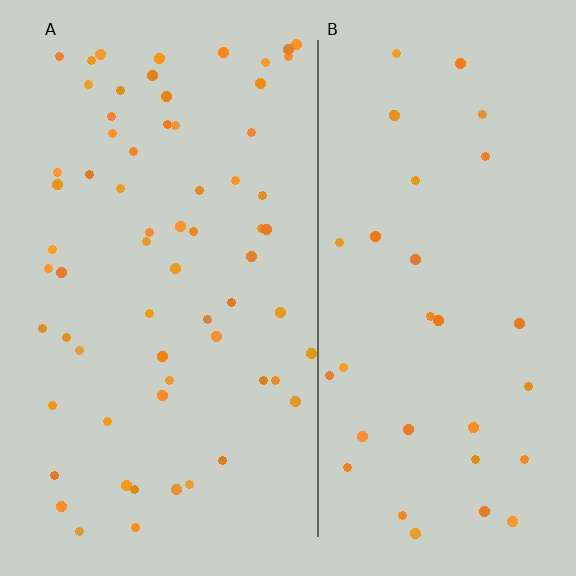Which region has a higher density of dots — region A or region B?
A (the left).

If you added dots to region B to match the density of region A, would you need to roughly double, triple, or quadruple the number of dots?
Approximately double.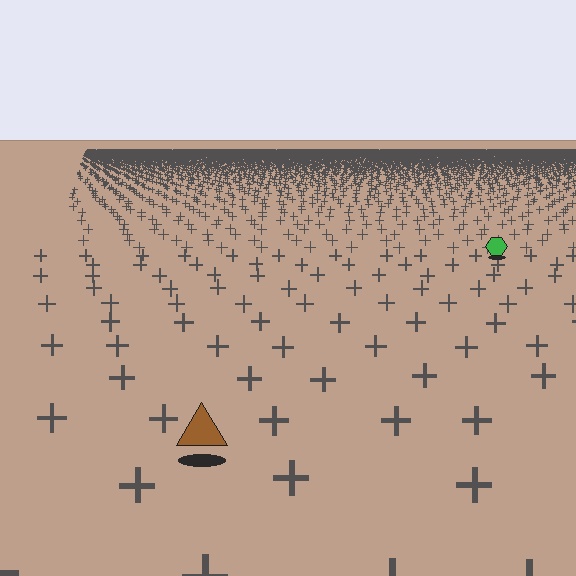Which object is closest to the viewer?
The brown triangle is closest. The texture marks near it are larger and more spread out.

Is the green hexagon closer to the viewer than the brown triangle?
No. The brown triangle is closer — you can tell from the texture gradient: the ground texture is coarser near it.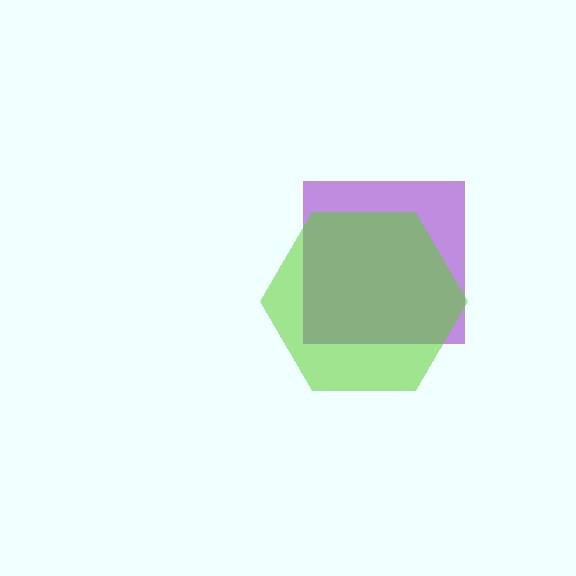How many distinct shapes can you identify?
There are 2 distinct shapes: a purple square, a lime hexagon.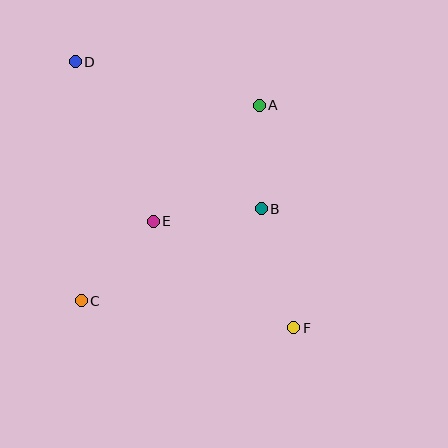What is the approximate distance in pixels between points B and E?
The distance between B and E is approximately 109 pixels.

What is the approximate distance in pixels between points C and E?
The distance between C and E is approximately 107 pixels.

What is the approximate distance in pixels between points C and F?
The distance between C and F is approximately 215 pixels.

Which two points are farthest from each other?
Points D and F are farthest from each other.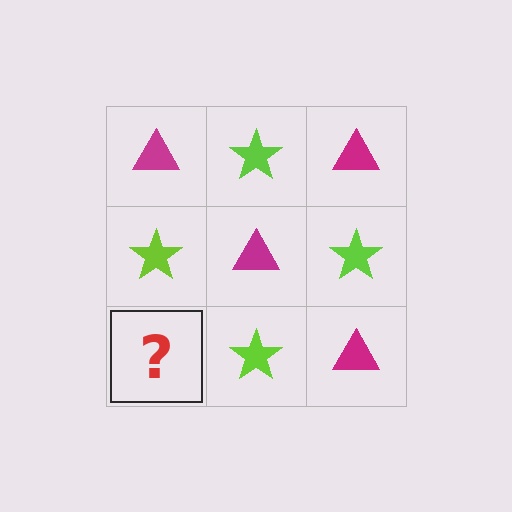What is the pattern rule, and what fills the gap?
The rule is that it alternates magenta triangle and lime star in a checkerboard pattern. The gap should be filled with a magenta triangle.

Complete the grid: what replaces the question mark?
The question mark should be replaced with a magenta triangle.